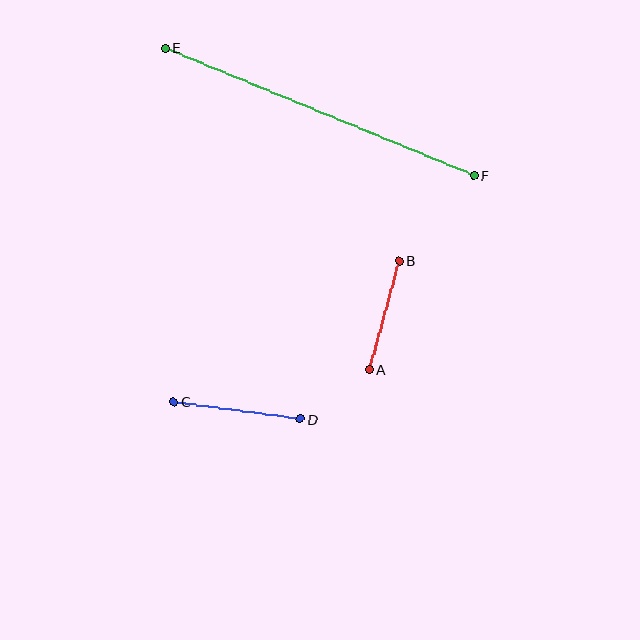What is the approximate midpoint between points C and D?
The midpoint is at approximately (237, 410) pixels.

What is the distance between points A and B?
The distance is approximately 113 pixels.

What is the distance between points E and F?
The distance is approximately 334 pixels.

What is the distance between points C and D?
The distance is approximately 128 pixels.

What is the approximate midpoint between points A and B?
The midpoint is at approximately (384, 315) pixels.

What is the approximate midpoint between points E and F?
The midpoint is at approximately (320, 112) pixels.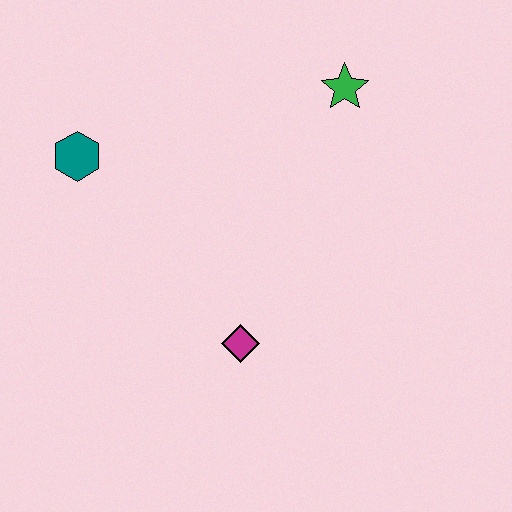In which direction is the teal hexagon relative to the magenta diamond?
The teal hexagon is above the magenta diamond.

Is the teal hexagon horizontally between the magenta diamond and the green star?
No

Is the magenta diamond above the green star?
No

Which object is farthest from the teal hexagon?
The green star is farthest from the teal hexagon.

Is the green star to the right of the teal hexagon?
Yes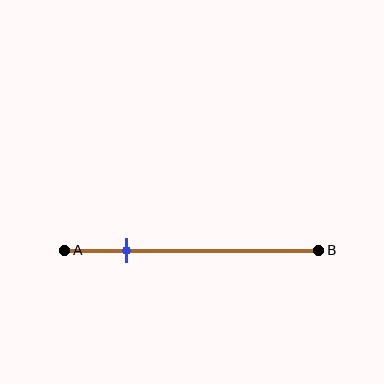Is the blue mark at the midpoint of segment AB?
No, the mark is at about 25% from A, not at the 50% midpoint.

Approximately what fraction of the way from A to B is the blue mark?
The blue mark is approximately 25% of the way from A to B.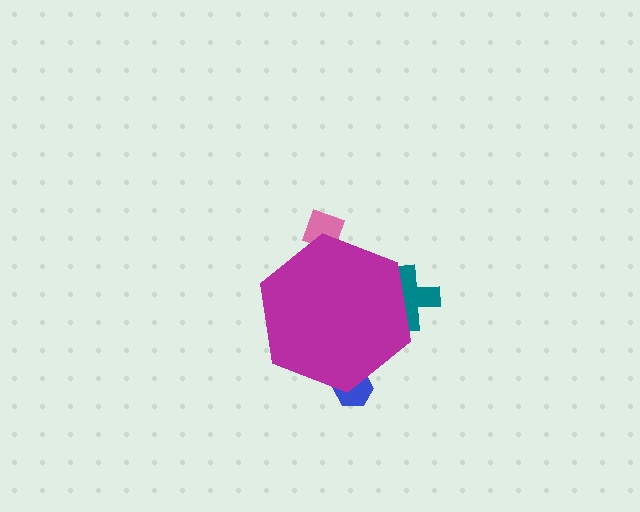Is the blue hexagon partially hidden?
Yes, the blue hexagon is partially hidden behind the magenta hexagon.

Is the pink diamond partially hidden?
Yes, the pink diamond is partially hidden behind the magenta hexagon.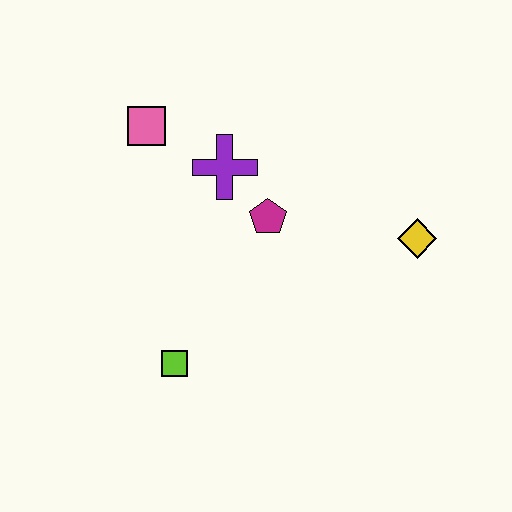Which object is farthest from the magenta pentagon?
The lime square is farthest from the magenta pentagon.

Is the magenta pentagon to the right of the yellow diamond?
No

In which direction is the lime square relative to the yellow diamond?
The lime square is to the left of the yellow diamond.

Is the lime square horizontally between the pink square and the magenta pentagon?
Yes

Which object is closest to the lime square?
The magenta pentagon is closest to the lime square.